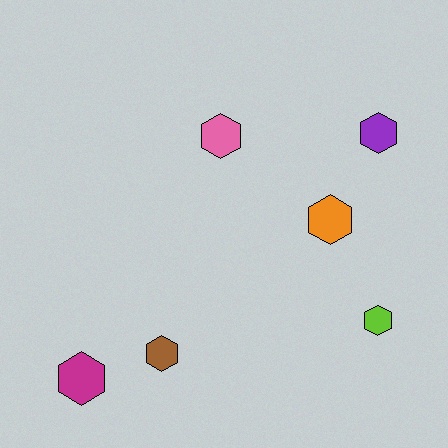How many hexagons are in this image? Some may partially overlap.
There are 6 hexagons.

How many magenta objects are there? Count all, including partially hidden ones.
There is 1 magenta object.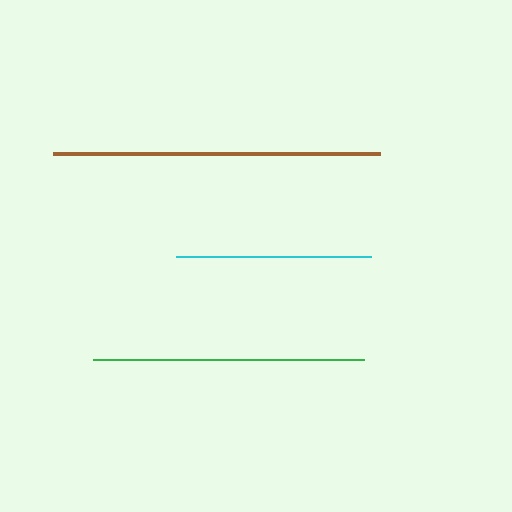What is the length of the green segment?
The green segment is approximately 272 pixels long.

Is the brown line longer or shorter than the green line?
The brown line is longer than the green line.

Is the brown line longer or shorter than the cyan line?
The brown line is longer than the cyan line.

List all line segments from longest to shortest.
From longest to shortest: brown, green, cyan.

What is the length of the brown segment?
The brown segment is approximately 326 pixels long.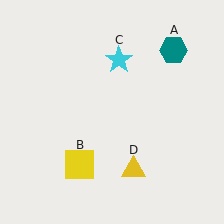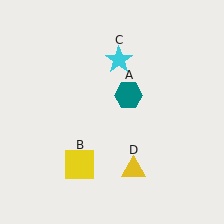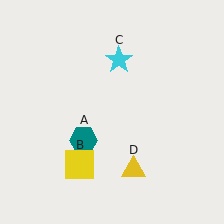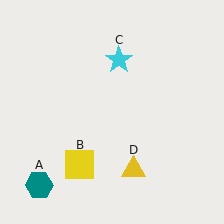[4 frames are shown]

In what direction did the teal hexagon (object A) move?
The teal hexagon (object A) moved down and to the left.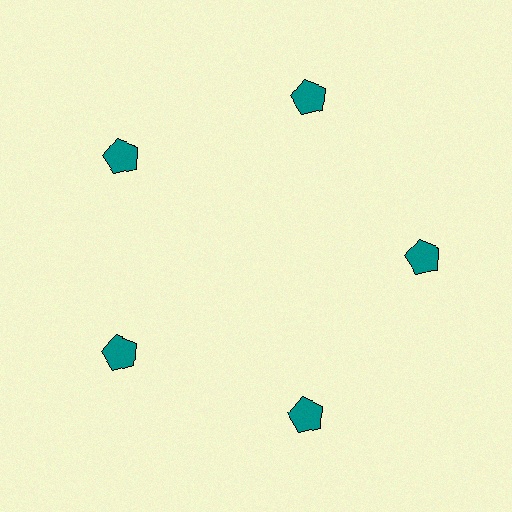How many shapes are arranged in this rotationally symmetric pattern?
There are 5 shapes, arranged in 5 groups of 1.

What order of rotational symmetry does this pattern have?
This pattern has 5-fold rotational symmetry.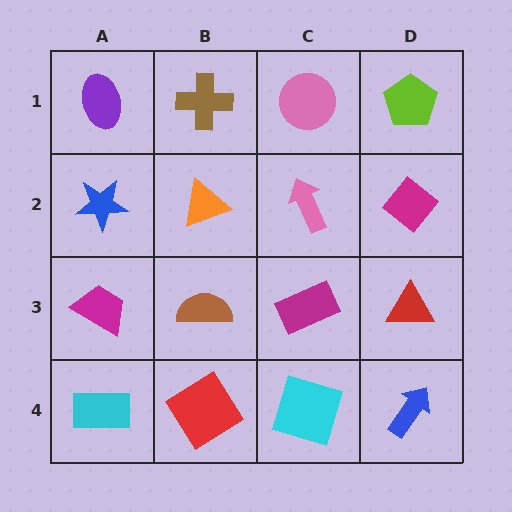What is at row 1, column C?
A pink circle.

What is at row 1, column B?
A brown cross.